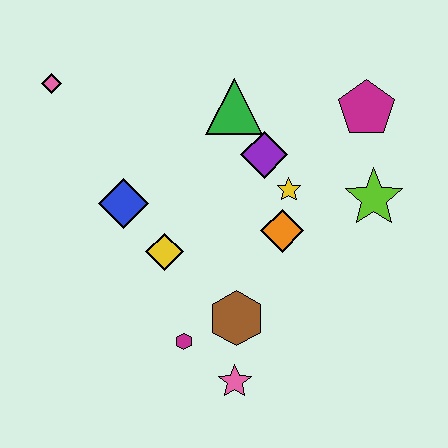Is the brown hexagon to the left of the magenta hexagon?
No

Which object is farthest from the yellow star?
The pink diamond is farthest from the yellow star.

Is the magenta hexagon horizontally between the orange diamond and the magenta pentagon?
No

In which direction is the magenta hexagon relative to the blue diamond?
The magenta hexagon is below the blue diamond.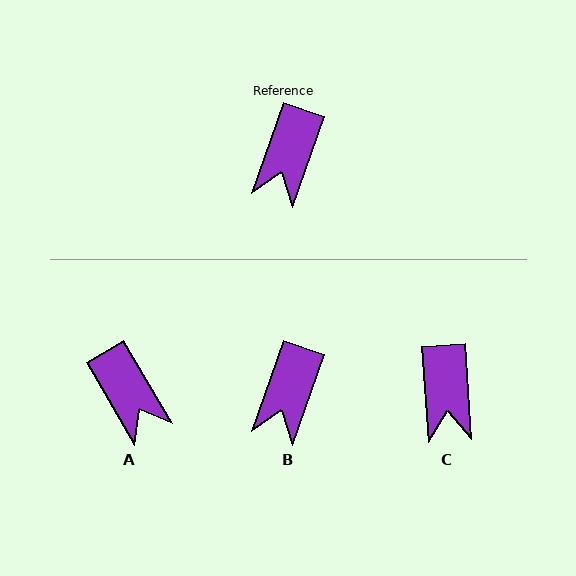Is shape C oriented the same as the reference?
No, it is off by about 23 degrees.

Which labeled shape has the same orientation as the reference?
B.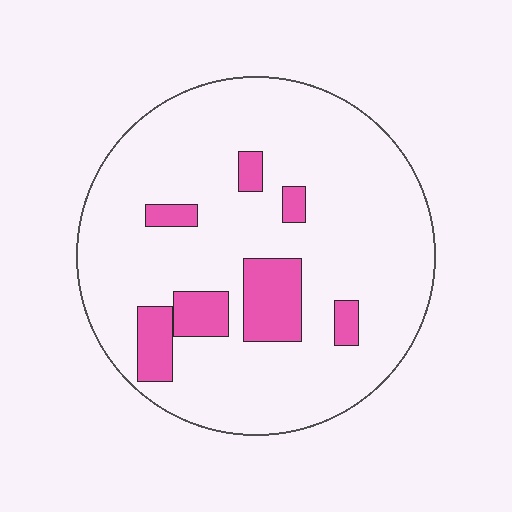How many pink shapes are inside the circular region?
7.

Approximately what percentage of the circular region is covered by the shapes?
Approximately 15%.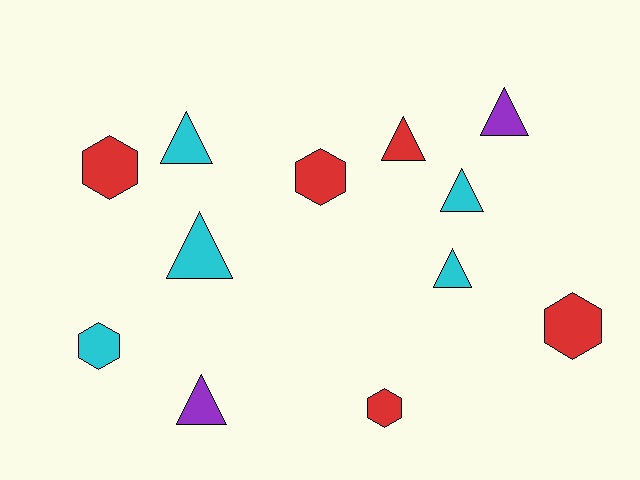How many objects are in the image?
There are 12 objects.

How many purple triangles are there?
There are 2 purple triangles.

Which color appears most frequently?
Cyan, with 5 objects.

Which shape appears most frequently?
Triangle, with 7 objects.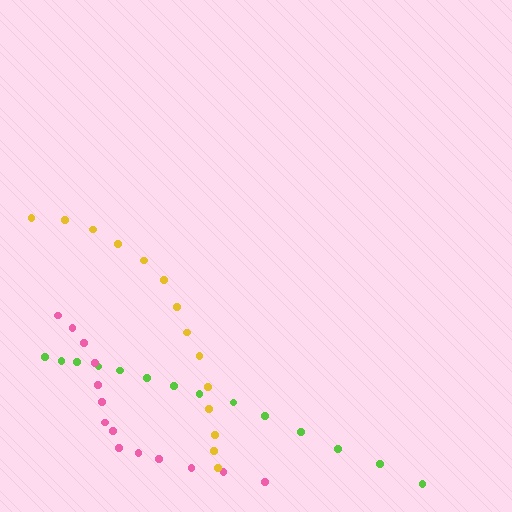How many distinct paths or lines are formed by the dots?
There are 3 distinct paths.